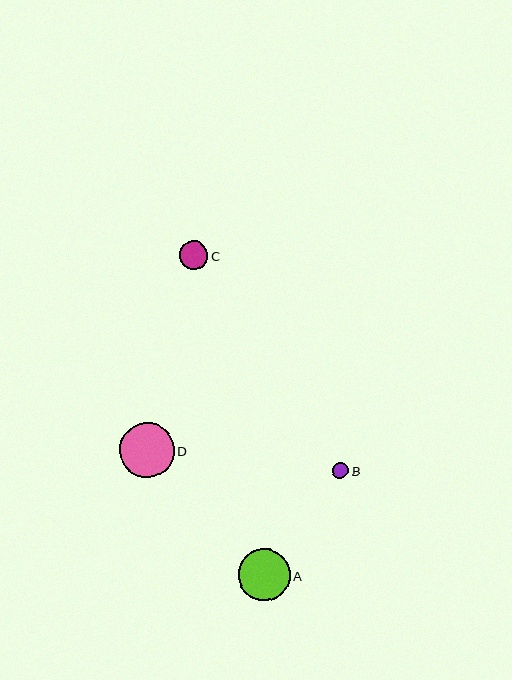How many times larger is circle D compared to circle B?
Circle D is approximately 3.3 times the size of circle B.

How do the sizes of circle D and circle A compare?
Circle D and circle A are approximately the same size.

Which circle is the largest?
Circle D is the largest with a size of approximately 55 pixels.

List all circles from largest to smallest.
From largest to smallest: D, A, C, B.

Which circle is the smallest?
Circle B is the smallest with a size of approximately 16 pixels.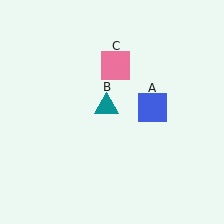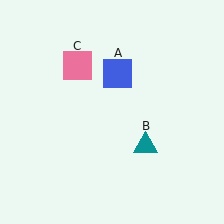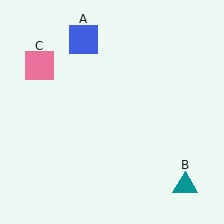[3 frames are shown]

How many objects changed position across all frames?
3 objects changed position: blue square (object A), teal triangle (object B), pink square (object C).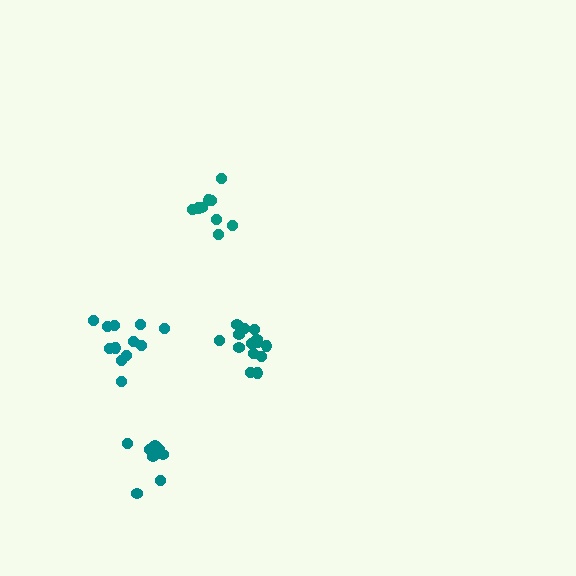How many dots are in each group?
Group 1: 9 dots, Group 2: 14 dots, Group 3: 13 dots, Group 4: 10 dots (46 total).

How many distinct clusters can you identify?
There are 4 distinct clusters.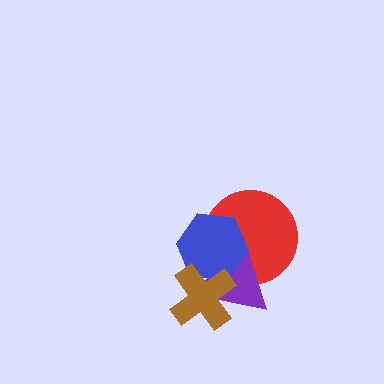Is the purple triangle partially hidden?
Yes, it is partially covered by another shape.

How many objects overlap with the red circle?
2 objects overlap with the red circle.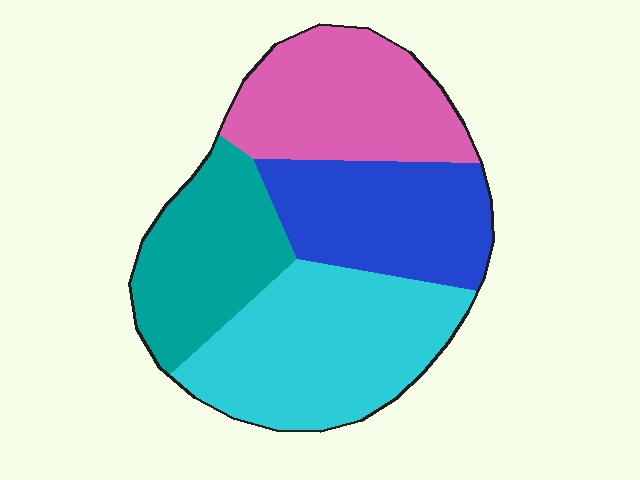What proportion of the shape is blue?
Blue takes up about one quarter (1/4) of the shape.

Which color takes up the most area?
Cyan, at roughly 30%.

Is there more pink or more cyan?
Cyan.